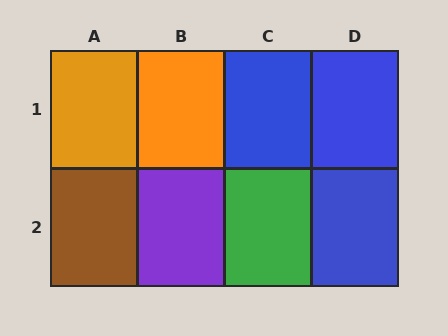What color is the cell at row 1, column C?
Blue.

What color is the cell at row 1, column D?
Blue.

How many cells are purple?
1 cell is purple.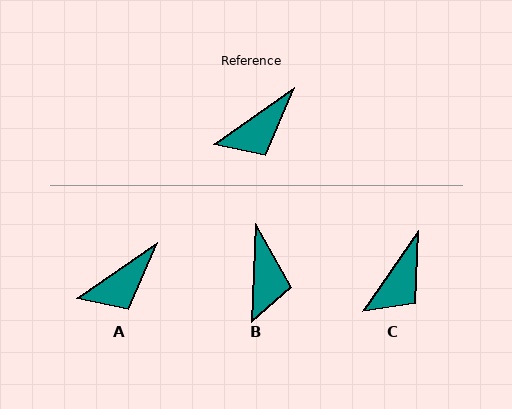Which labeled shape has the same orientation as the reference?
A.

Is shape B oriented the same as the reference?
No, it is off by about 53 degrees.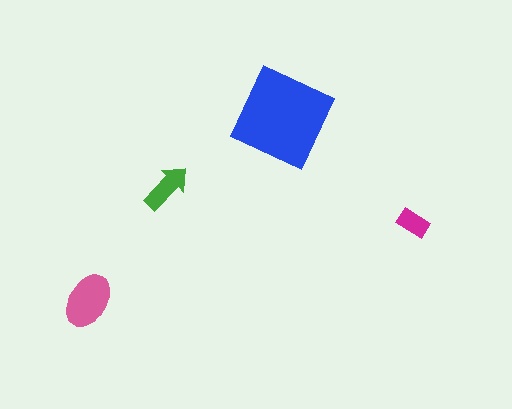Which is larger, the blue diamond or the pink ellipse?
The blue diamond.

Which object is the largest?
The blue diamond.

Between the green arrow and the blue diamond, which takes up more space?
The blue diamond.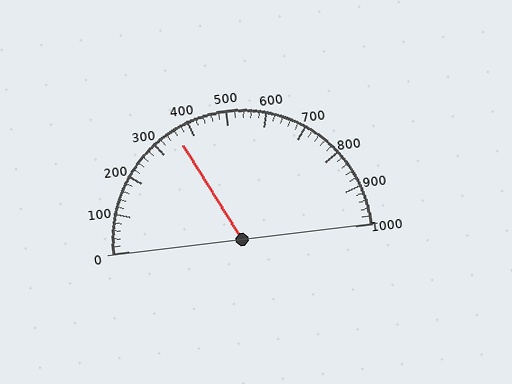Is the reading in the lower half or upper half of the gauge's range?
The reading is in the lower half of the range (0 to 1000).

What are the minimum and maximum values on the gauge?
The gauge ranges from 0 to 1000.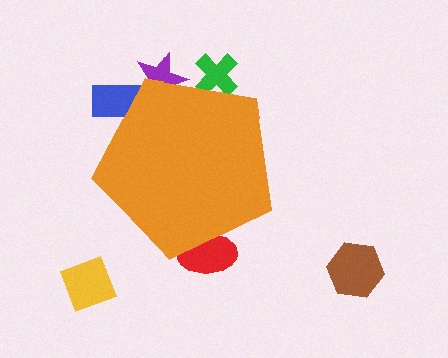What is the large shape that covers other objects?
An orange pentagon.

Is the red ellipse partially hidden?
Yes, the red ellipse is partially hidden behind the orange pentagon.